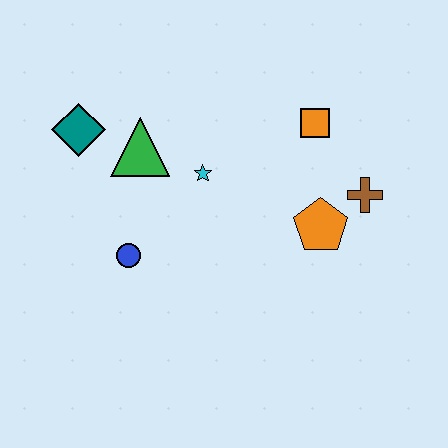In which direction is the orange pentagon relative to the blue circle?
The orange pentagon is to the right of the blue circle.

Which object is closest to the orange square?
The brown cross is closest to the orange square.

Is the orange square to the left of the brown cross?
Yes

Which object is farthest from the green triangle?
The brown cross is farthest from the green triangle.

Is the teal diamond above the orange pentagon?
Yes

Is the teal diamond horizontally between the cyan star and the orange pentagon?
No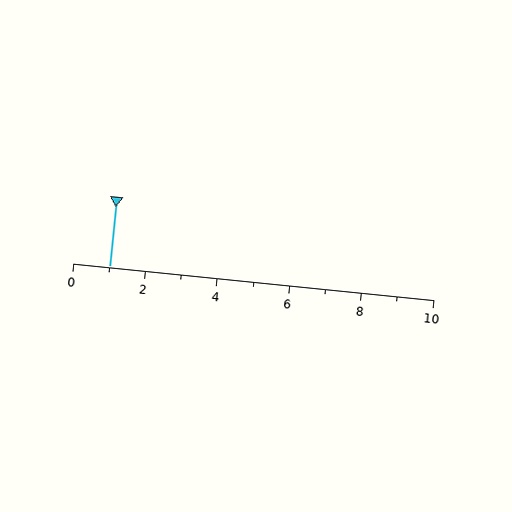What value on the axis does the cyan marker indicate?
The marker indicates approximately 1.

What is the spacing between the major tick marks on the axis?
The major ticks are spaced 2 apart.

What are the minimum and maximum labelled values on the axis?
The axis runs from 0 to 10.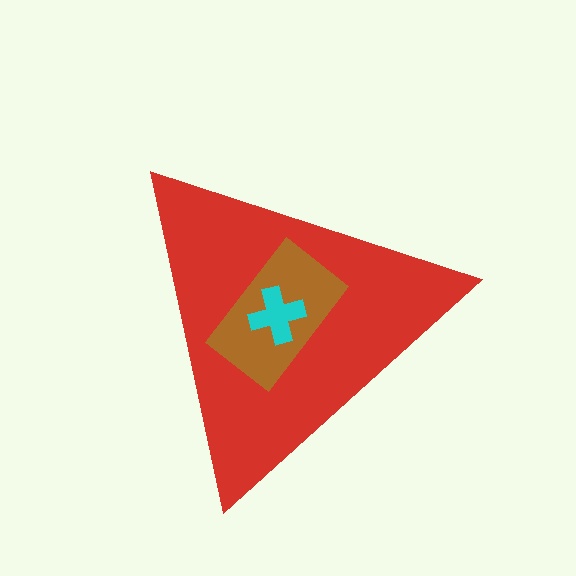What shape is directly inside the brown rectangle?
The cyan cross.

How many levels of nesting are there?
3.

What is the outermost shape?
The red triangle.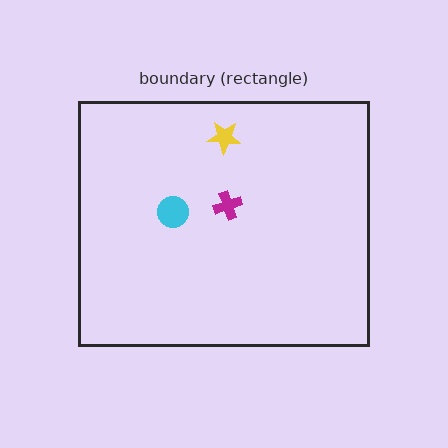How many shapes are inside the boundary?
3 inside, 0 outside.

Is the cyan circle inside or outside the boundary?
Inside.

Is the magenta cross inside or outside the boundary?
Inside.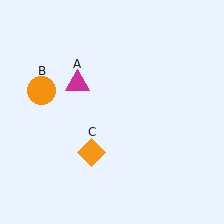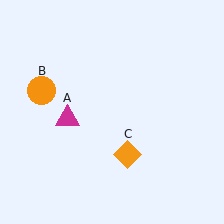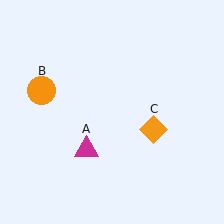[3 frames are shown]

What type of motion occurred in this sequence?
The magenta triangle (object A), orange diamond (object C) rotated counterclockwise around the center of the scene.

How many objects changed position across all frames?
2 objects changed position: magenta triangle (object A), orange diamond (object C).